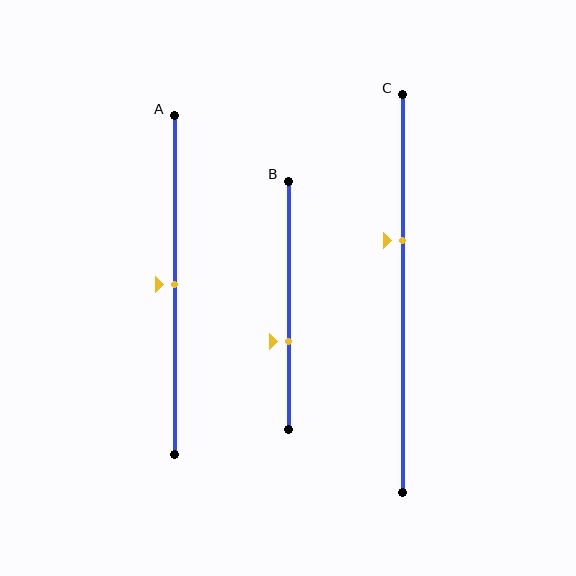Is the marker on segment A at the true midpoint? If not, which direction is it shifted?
Yes, the marker on segment A is at the true midpoint.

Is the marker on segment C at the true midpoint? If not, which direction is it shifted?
No, the marker on segment C is shifted upward by about 13% of the segment length.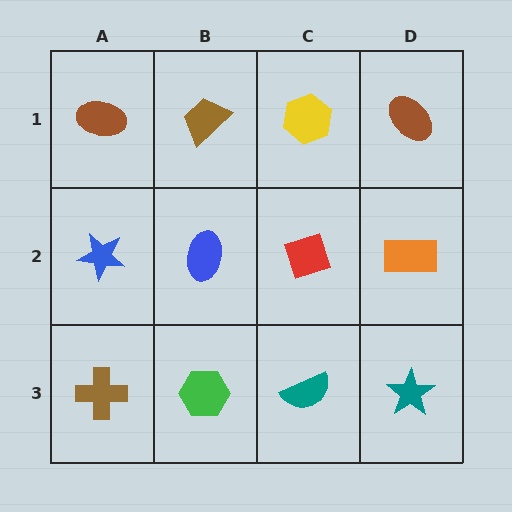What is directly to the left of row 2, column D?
A red diamond.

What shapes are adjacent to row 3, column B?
A blue ellipse (row 2, column B), a brown cross (row 3, column A), a teal semicircle (row 3, column C).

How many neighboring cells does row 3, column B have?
3.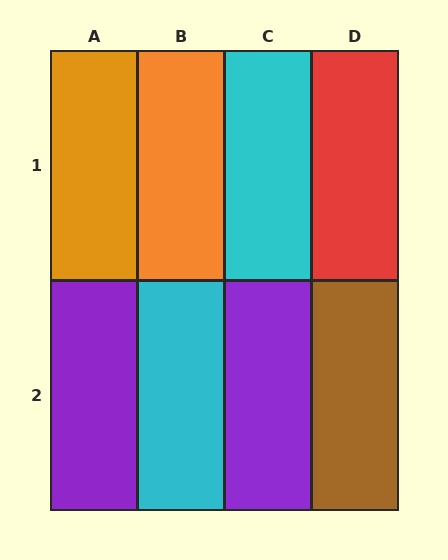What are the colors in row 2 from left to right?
Purple, cyan, purple, brown.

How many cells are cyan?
2 cells are cyan.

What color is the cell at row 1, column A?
Orange.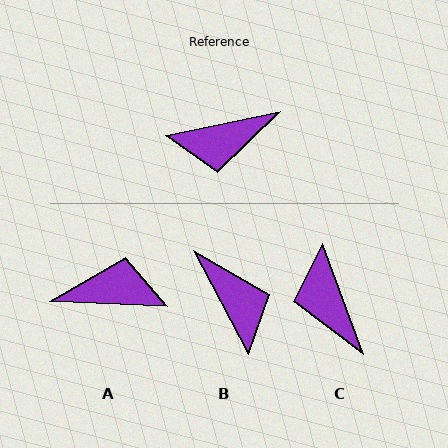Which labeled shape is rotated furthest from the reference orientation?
A, about 166 degrees away.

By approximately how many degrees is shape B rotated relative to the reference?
Approximately 106 degrees counter-clockwise.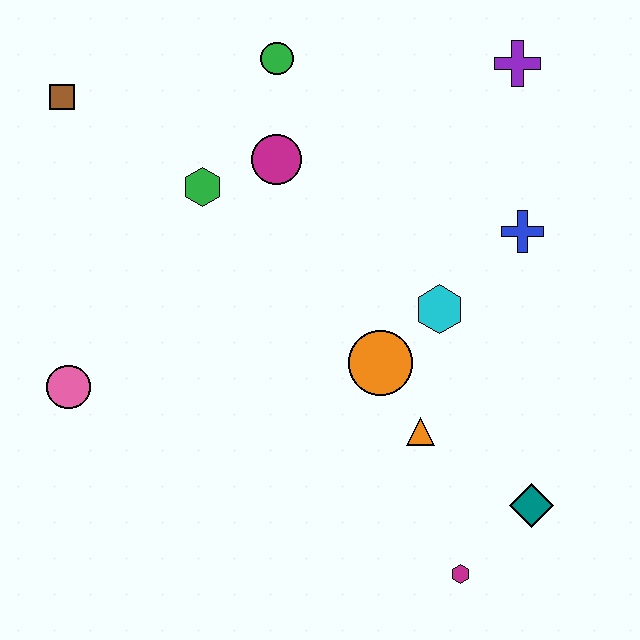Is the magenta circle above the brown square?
No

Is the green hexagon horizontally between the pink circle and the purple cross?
Yes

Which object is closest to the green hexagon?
The magenta circle is closest to the green hexagon.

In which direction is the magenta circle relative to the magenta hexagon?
The magenta circle is above the magenta hexagon.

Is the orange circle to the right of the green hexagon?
Yes